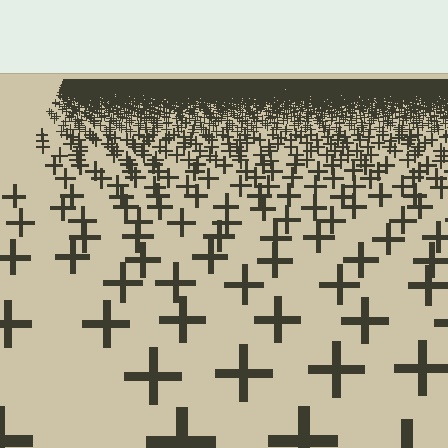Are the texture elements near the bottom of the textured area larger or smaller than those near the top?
Larger. Near the bottom, elements are closer to the viewer and appear at a bigger on-screen size.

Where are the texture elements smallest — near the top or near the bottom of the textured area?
Near the top.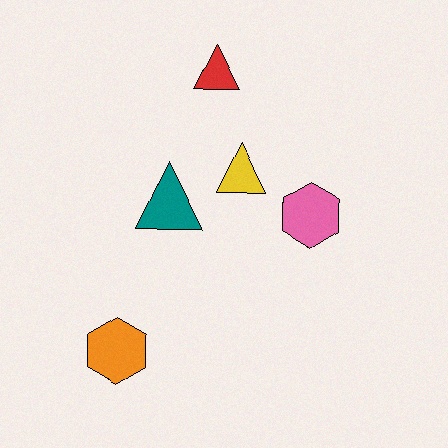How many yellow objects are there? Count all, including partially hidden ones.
There is 1 yellow object.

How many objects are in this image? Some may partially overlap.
There are 5 objects.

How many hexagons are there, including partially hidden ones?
There are 2 hexagons.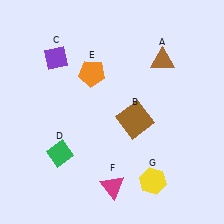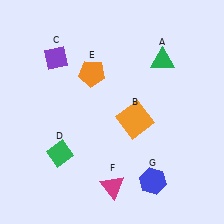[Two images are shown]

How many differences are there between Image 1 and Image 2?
There are 3 differences between the two images.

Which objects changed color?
A changed from brown to green. B changed from brown to orange. G changed from yellow to blue.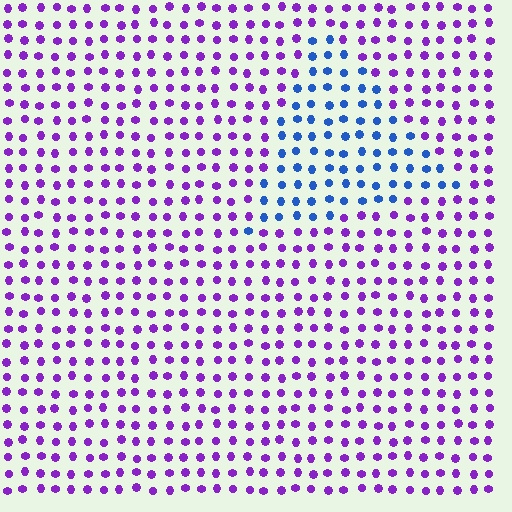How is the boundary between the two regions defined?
The boundary is defined purely by a slight shift in hue (about 58 degrees). Spacing, size, and orientation are identical on both sides.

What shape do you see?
I see a triangle.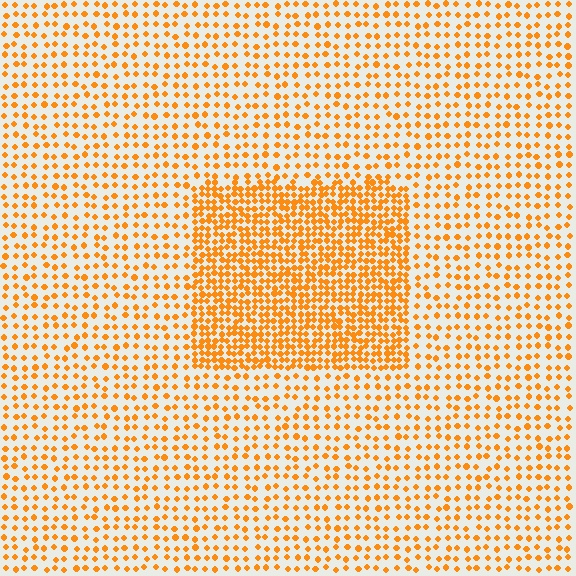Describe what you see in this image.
The image contains small orange elements arranged at two different densities. A rectangle-shaped region is visible where the elements are more densely packed than the surrounding area.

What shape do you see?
I see a rectangle.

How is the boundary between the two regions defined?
The boundary is defined by a change in element density (approximately 2.3x ratio). All elements are the same color, size, and shape.